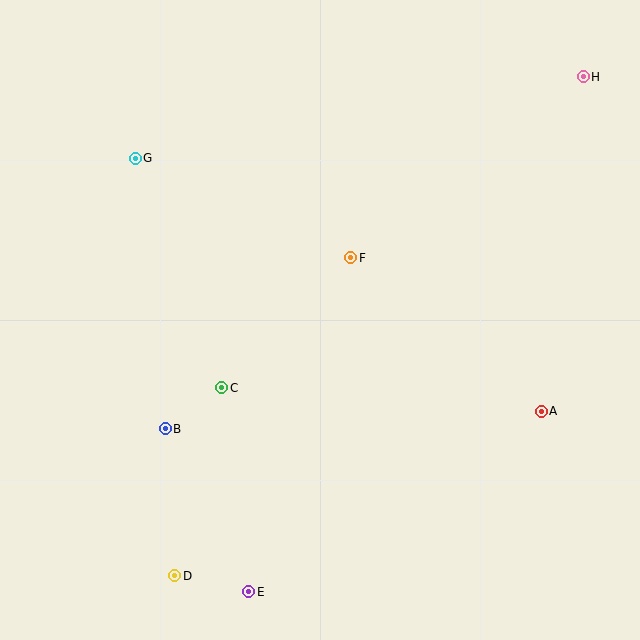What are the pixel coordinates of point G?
Point G is at (135, 158).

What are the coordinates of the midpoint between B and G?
The midpoint between B and G is at (150, 294).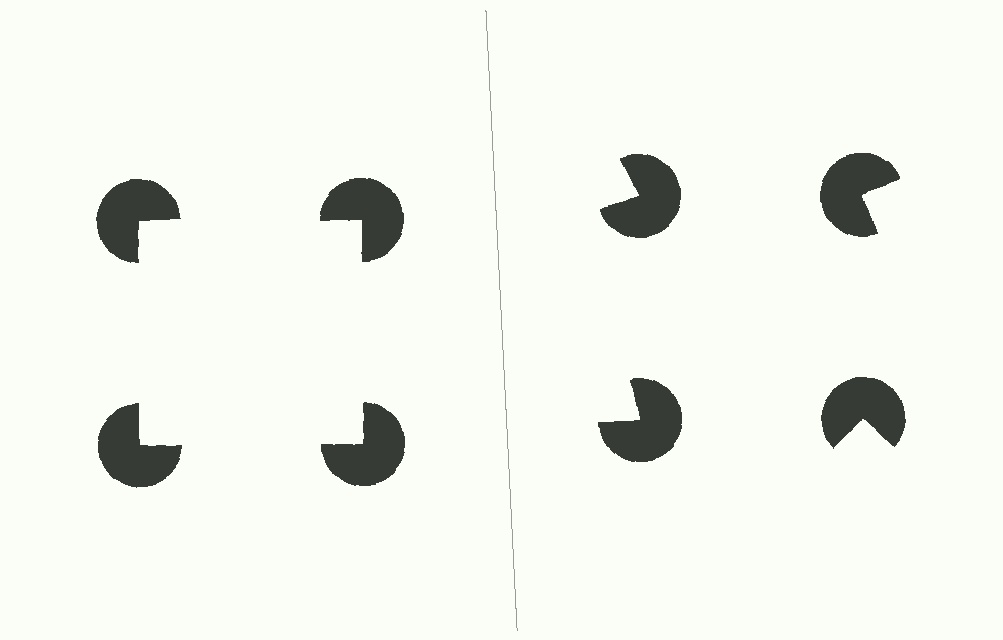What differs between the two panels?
The pac-man discs are positioned identically on both sides; only the wedge orientations differ. On the left they align to a square; on the right they are misaligned.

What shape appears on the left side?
An illusory square.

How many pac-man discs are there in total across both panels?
8 — 4 on each side.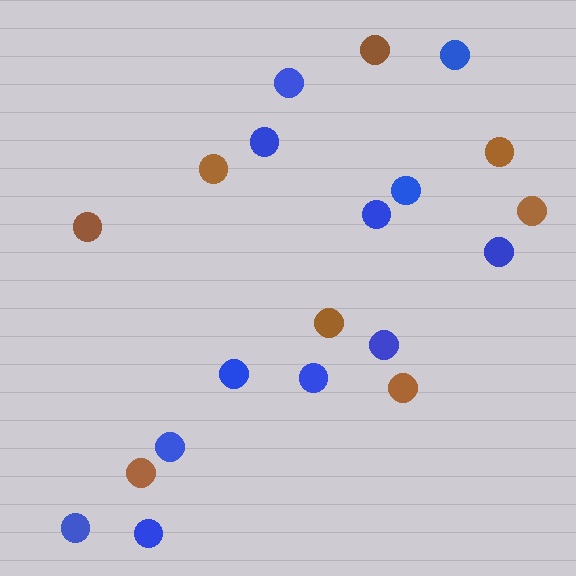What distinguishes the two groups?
There are 2 groups: one group of brown circles (8) and one group of blue circles (12).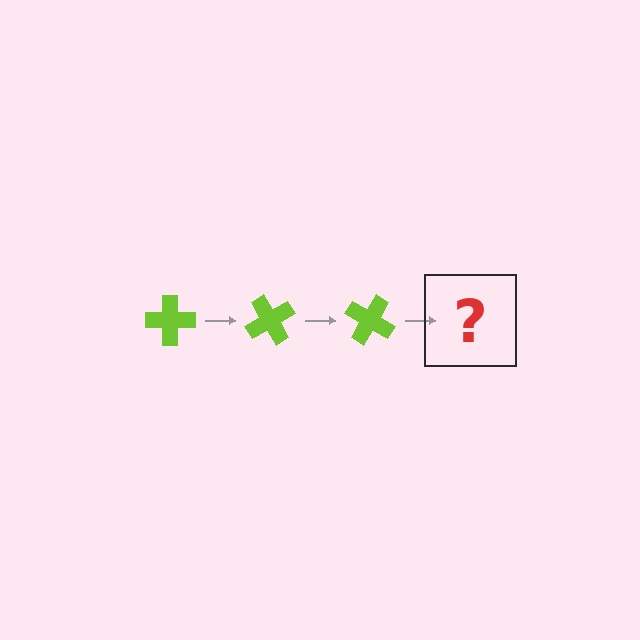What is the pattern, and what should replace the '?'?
The pattern is that the cross rotates 60 degrees each step. The '?' should be a lime cross rotated 180 degrees.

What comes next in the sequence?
The next element should be a lime cross rotated 180 degrees.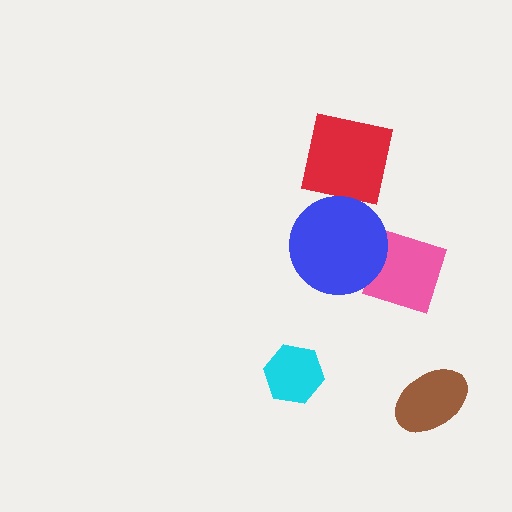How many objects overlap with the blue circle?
1 object overlaps with the blue circle.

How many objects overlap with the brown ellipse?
0 objects overlap with the brown ellipse.